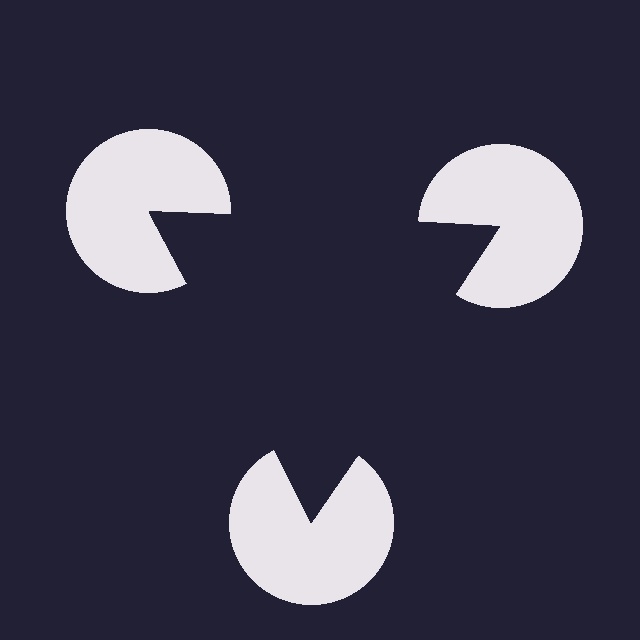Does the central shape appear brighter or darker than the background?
It typically appears slightly darker than the background, even though no actual brightness change is drawn.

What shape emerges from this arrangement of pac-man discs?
An illusory triangle — its edges are inferred from the aligned wedge cuts in the pac-man discs, not physically drawn.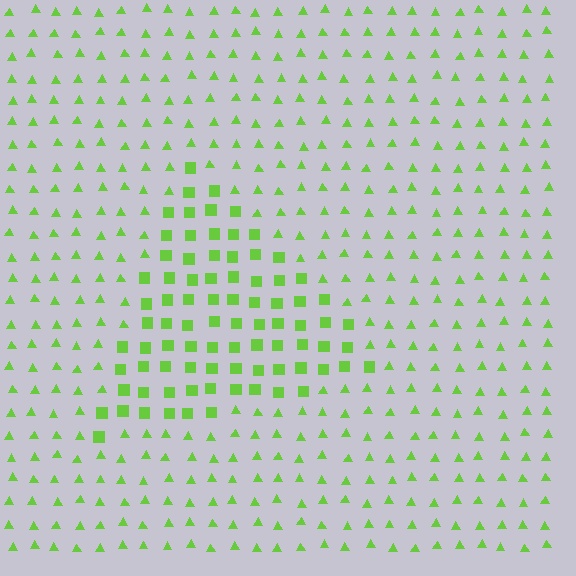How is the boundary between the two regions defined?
The boundary is defined by a change in element shape: squares inside vs. triangles outside. All elements share the same color and spacing.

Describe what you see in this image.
The image is filled with small lime elements arranged in a uniform grid. A triangle-shaped region contains squares, while the surrounding area contains triangles. The boundary is defined purely by the change in element shape.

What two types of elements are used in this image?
The image uses squares inside the triangle region and triangles outside it.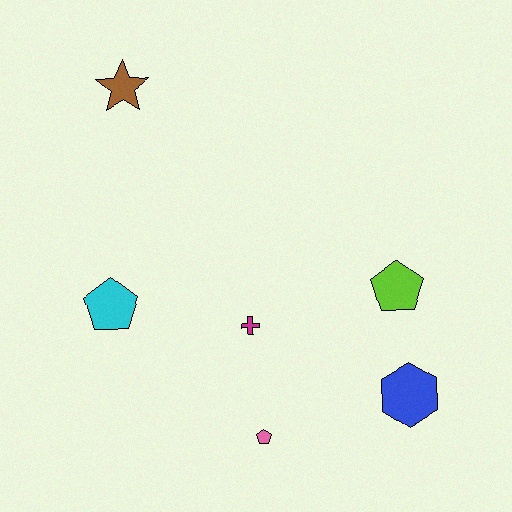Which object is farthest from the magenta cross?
The brown star is farthest from the magenta cross.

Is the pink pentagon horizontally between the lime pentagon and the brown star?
Yes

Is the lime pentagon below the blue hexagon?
No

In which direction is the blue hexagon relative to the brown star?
The blue hexagon is below the brown star.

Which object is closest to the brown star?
The cyan pentagon is closest to the brown star.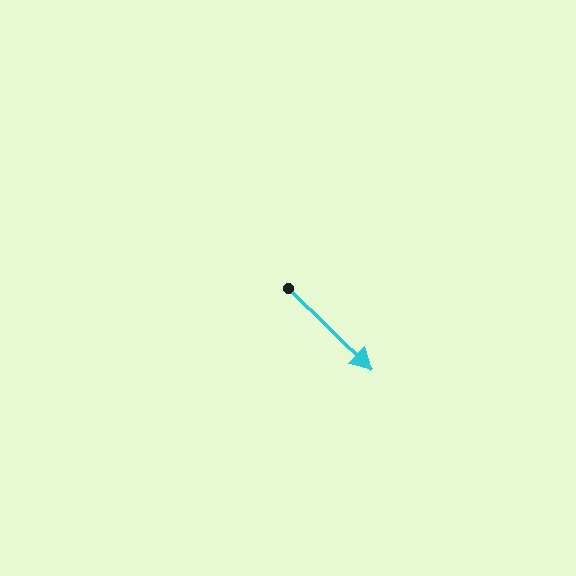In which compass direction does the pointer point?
Southeast.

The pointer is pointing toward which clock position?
Roughly 4 o'clock.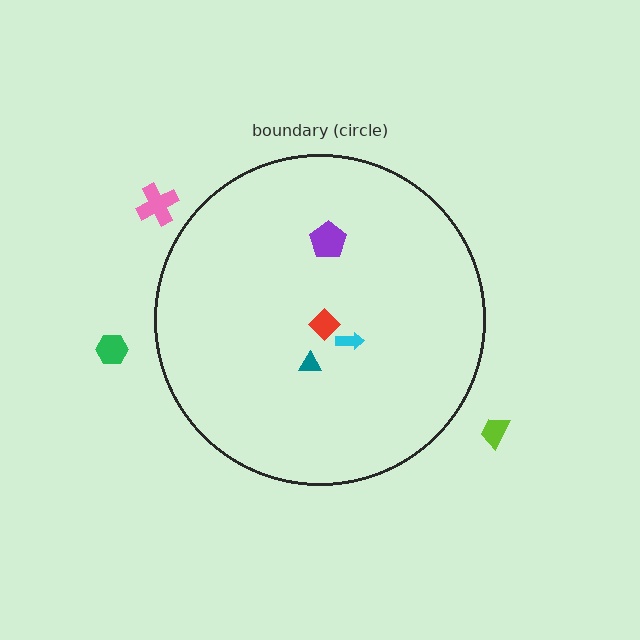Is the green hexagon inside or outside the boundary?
Outside.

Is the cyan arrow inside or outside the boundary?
Inside.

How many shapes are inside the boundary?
4 inside, 3 outside.